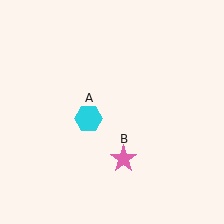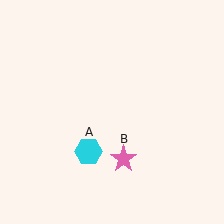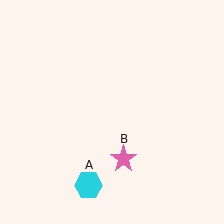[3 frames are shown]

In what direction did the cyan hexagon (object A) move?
The cyan hexagon (object A) moved down.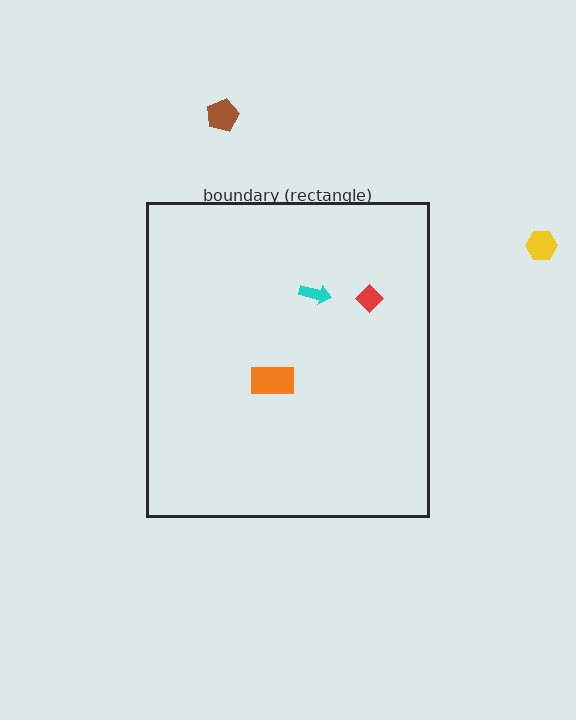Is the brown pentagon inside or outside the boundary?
Outside.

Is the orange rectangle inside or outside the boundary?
Inside.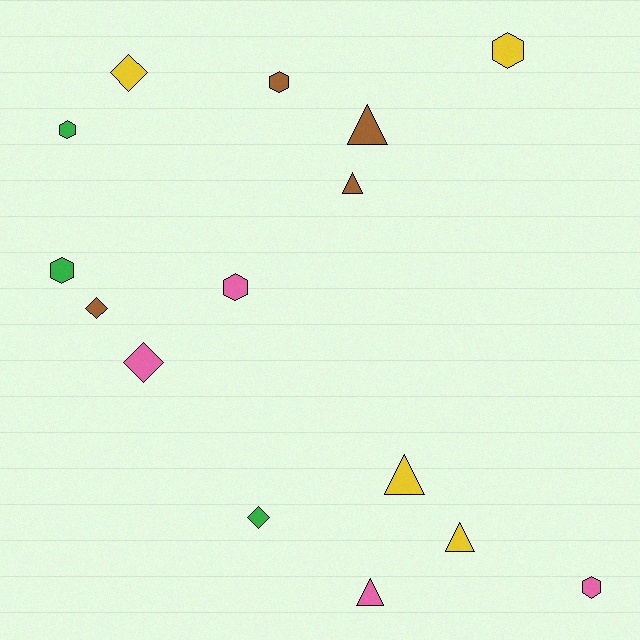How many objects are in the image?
There are 15 objects.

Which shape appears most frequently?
Hexagon, with 6 objects.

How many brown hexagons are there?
There is 1 brown hexagon.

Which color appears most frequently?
Brown, with 4 objects.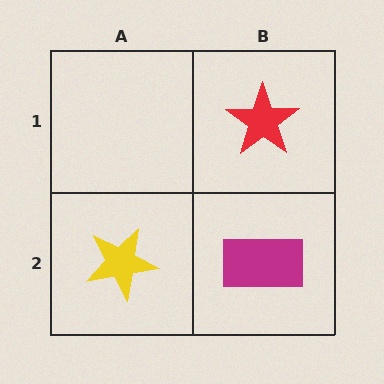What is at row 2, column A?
A yellow star.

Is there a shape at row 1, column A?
No, that cell is empty.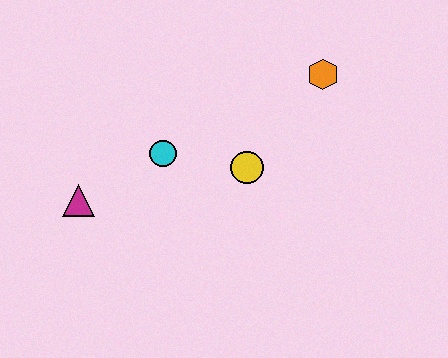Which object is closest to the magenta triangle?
The cyan circle is closest to the magenta triangle.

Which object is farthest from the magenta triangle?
The orange hexagon is farthest from the magenta triangle.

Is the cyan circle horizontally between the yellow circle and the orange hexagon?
No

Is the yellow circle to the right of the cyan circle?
Yes